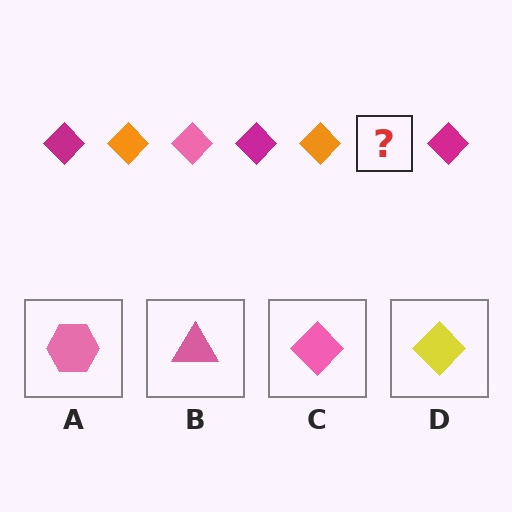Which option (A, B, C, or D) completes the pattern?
C.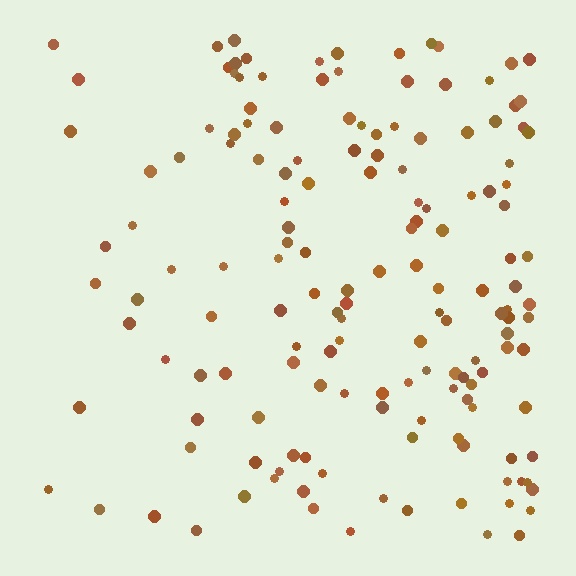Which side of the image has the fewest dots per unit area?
The left.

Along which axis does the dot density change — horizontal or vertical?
Horizontal.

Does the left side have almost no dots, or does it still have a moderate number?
Still a moderate number, just noticeably fewer than the right.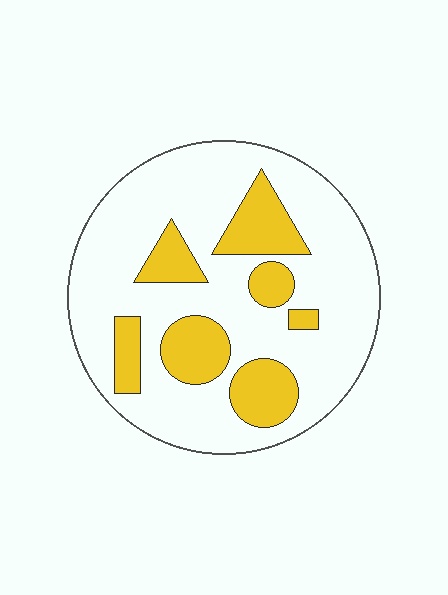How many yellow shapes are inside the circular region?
7.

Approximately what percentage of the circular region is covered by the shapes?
Approximately 25%.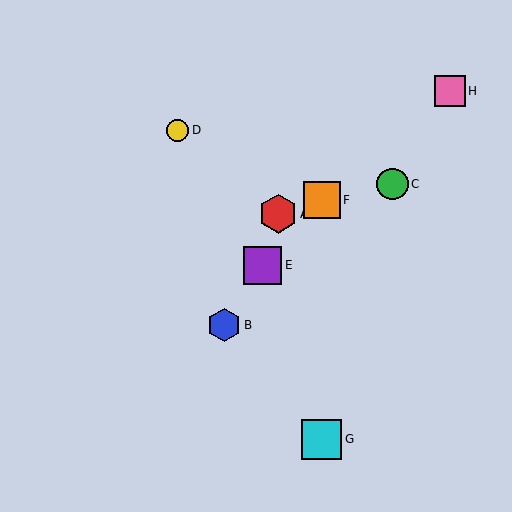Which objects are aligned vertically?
Objects F, G are aligned vertically.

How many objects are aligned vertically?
2 objects (F, G) are aligned vertically.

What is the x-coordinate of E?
Object E is at x≈262.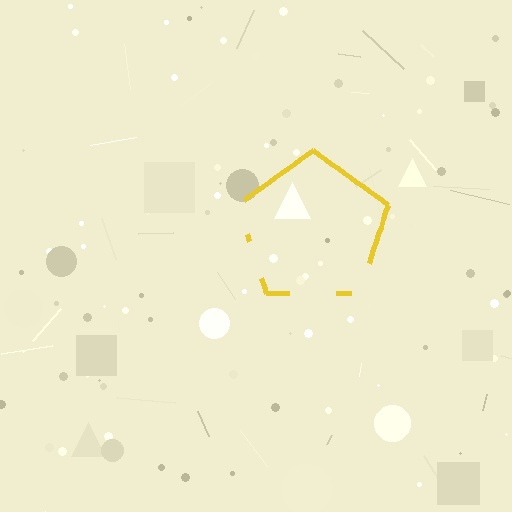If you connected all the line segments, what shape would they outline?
They would outline a pentagon.